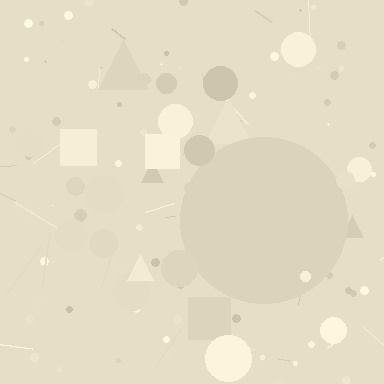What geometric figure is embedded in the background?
A circle is embedded in the background.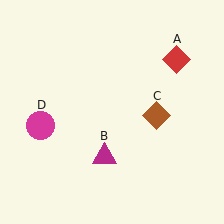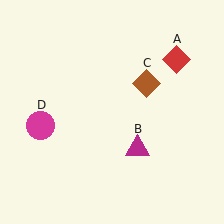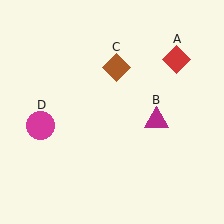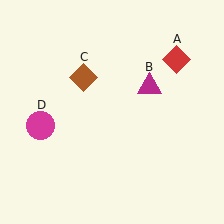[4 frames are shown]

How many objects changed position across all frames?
2 objects changed position: magenta triangle (object B), brown diamond (object C).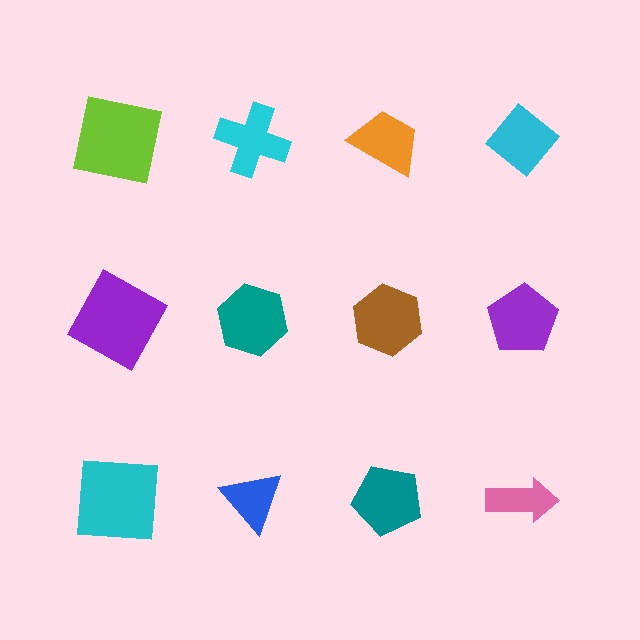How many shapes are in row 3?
4 shapes.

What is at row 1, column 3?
An orange trapezoid.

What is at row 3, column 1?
A cyan square.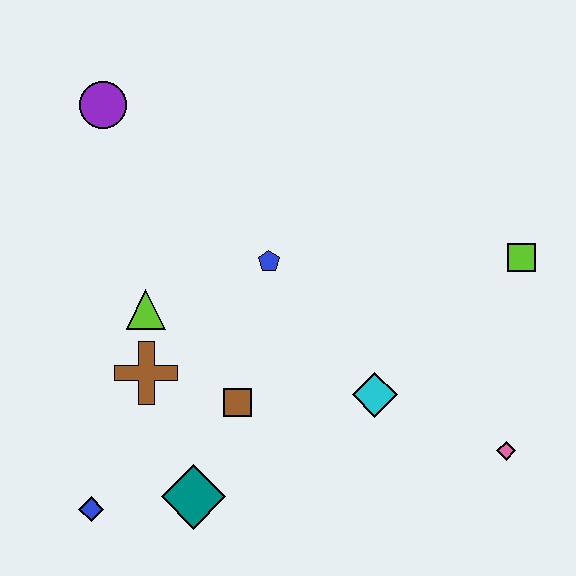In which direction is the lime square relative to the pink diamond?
The lime square is above the pink diamond.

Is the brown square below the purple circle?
Yes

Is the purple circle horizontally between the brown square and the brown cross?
No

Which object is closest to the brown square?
The brown cross is closest to the brown square.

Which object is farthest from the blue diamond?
The lime square is farthest from the blue diamond.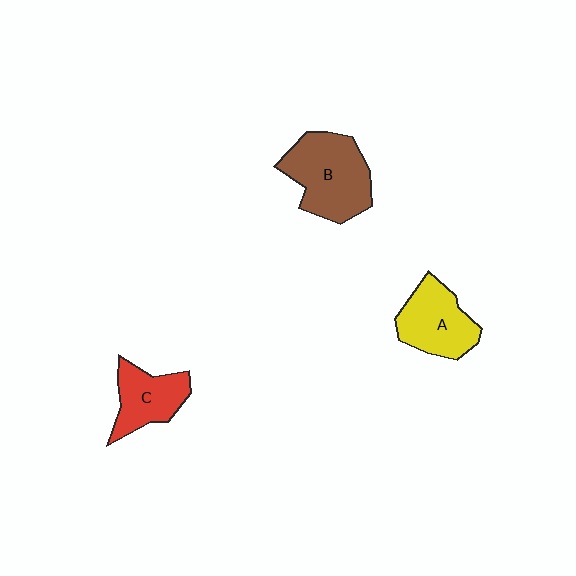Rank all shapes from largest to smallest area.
From largest to smallest: B (brown), A (yellow), C (red).